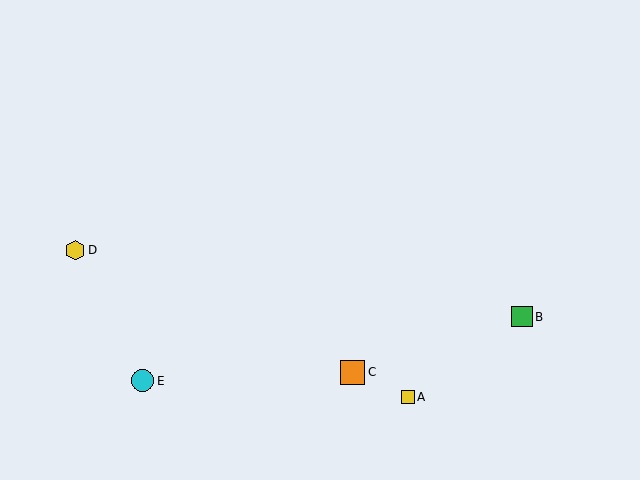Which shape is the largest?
The orange square (labeled C) is the largest.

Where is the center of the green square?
The center of the green square is at (522, 317).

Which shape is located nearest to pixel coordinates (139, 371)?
The cyan circle (labeled E) at (143, 381) is nearest to that location.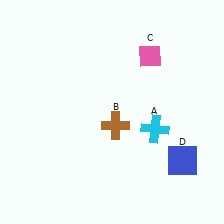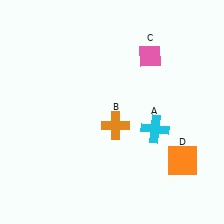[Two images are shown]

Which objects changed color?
B changed from brown to orange. D changed from blue to orange.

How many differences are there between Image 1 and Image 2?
There are 2 differences between the two images.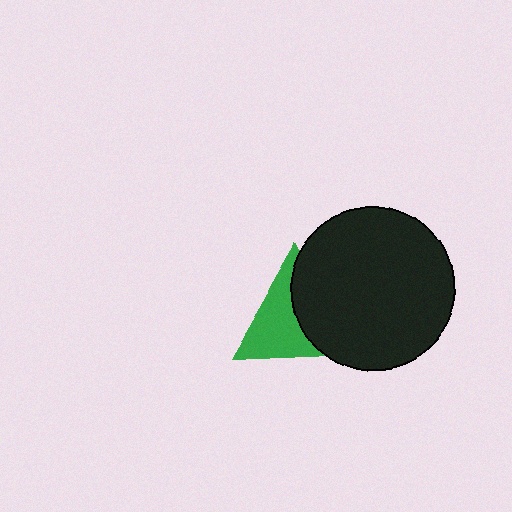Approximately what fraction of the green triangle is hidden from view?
Roughly 47% of the green triangle is hidden behind the black circle.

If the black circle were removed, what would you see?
You would see the complete green triangle.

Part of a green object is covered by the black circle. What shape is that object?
It is a triangle.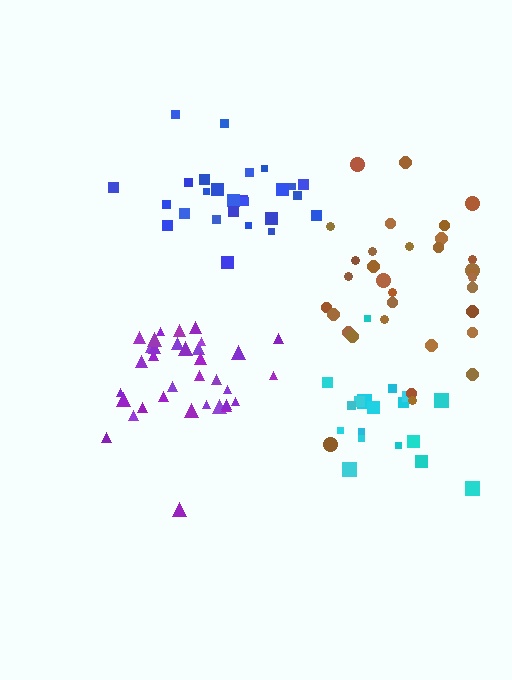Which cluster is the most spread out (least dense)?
Cyan.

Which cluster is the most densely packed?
Purple.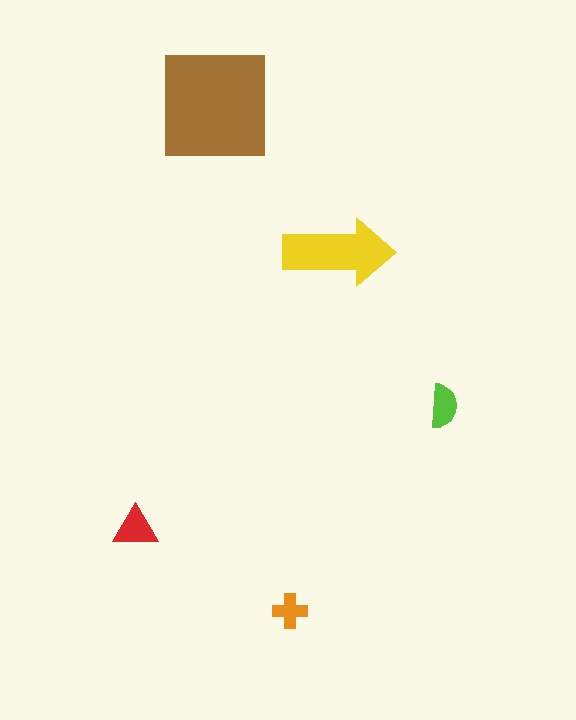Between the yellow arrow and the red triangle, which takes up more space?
The yellow arrow.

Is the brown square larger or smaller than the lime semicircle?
Larger.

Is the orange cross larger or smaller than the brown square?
Smaller.